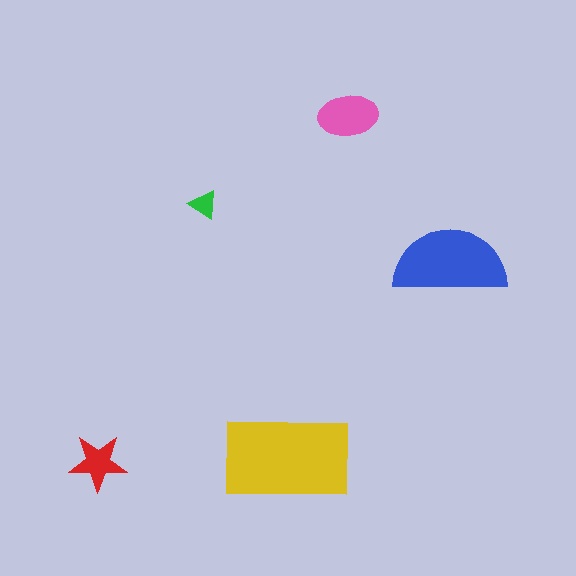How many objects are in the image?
There are 5 objects in the image.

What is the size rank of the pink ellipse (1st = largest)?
3rd.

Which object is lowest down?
The red star is bottommost.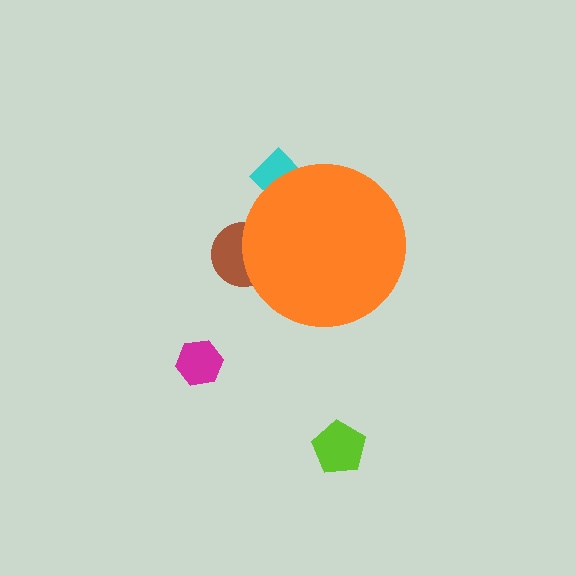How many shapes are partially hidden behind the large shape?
2 shapes are partially hidden.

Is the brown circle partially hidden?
Yes, the brown circle is partially hidden behind the orange circle.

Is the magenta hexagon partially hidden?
No, the magenta hexagon is fully visible.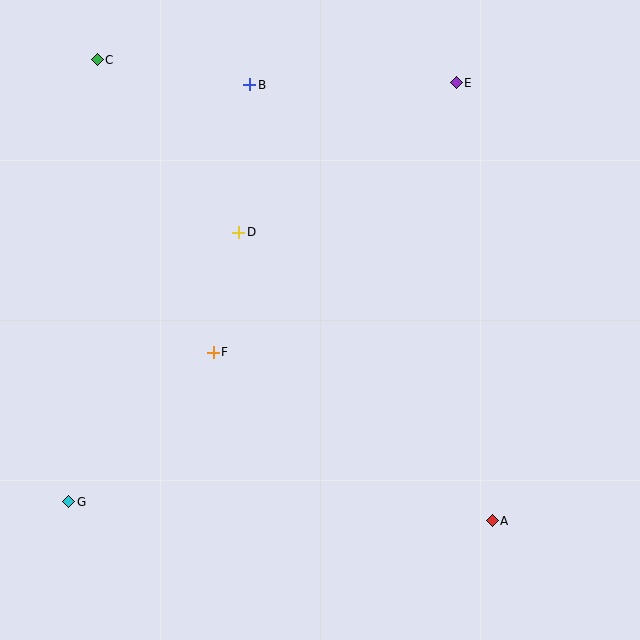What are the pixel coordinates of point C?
Point C is at (97, 60).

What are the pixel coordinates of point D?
Point D is at (239, 232).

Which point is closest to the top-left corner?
Point C is closest to the top-left corner.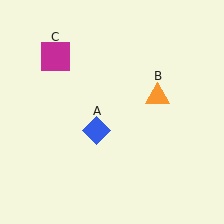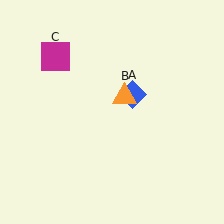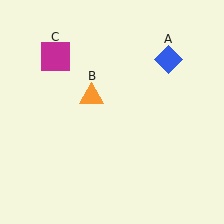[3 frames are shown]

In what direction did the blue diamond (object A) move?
The blue diamond (object A) moved up and to the right.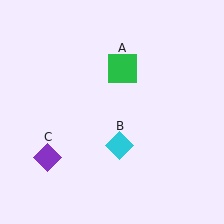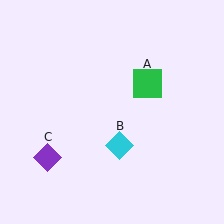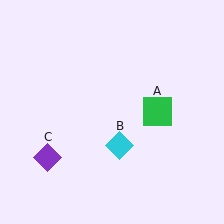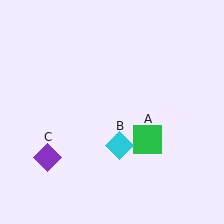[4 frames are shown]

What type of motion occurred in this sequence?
The green square (object A) rotated clockwise around the center of the scene.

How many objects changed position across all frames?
1 object changed position: green square (object A).